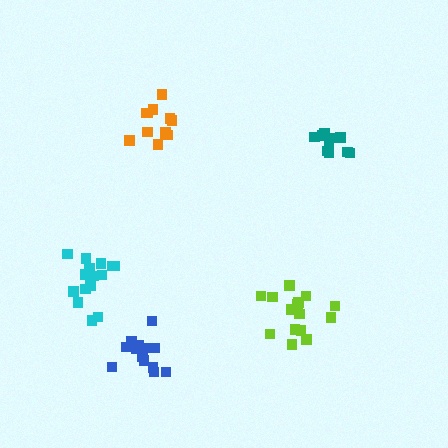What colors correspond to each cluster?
The clusters are colored: lime, teal, blue, orange, cyan.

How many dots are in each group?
Group 1: 15 dots, Group 2: 10 dots, Group 3: 13 dots, Group 4: 12 dots, Group 5: 16 dots (66 total).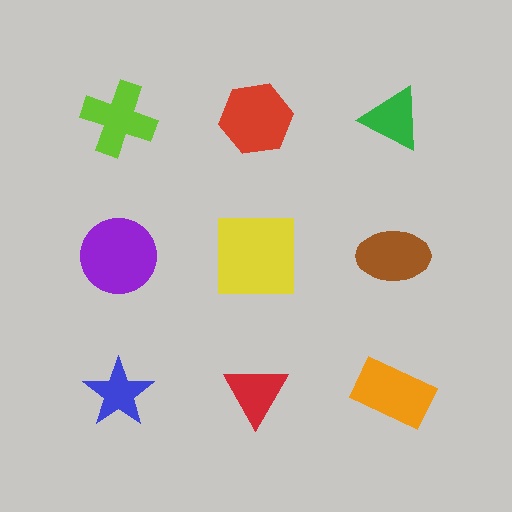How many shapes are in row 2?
3 shapes.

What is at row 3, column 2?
A red triangle.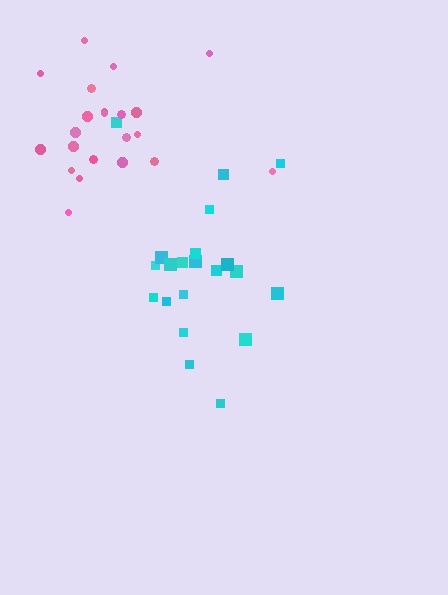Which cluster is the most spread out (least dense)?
Cyan.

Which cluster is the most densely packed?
Pink.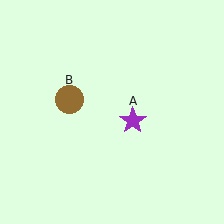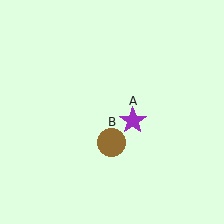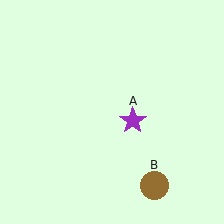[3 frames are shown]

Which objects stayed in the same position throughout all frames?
Purple star (object A) remained stationary.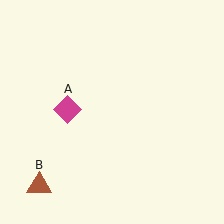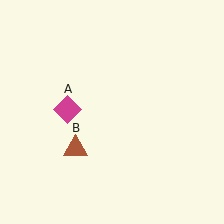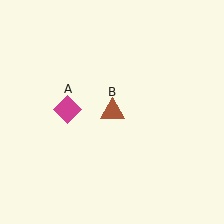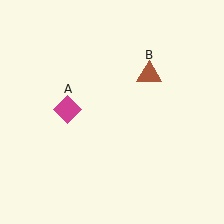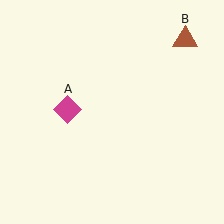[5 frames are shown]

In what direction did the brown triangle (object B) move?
The brown triangle (object B) moved up and to the right.